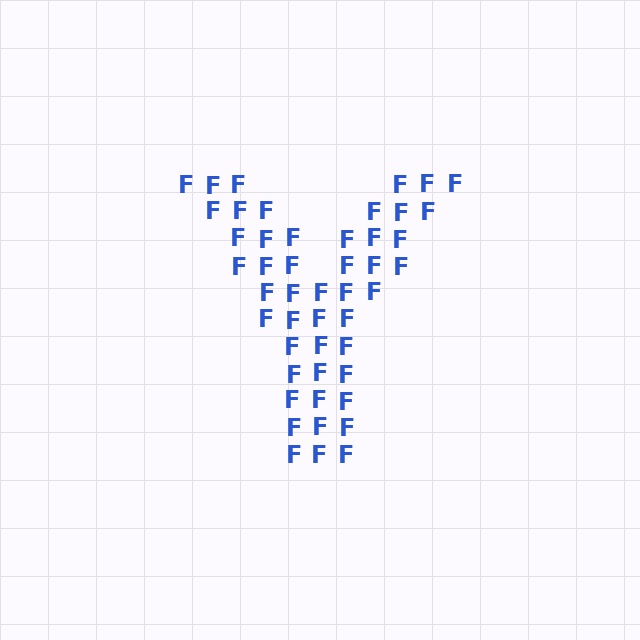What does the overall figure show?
The overall figure shows the letter Y.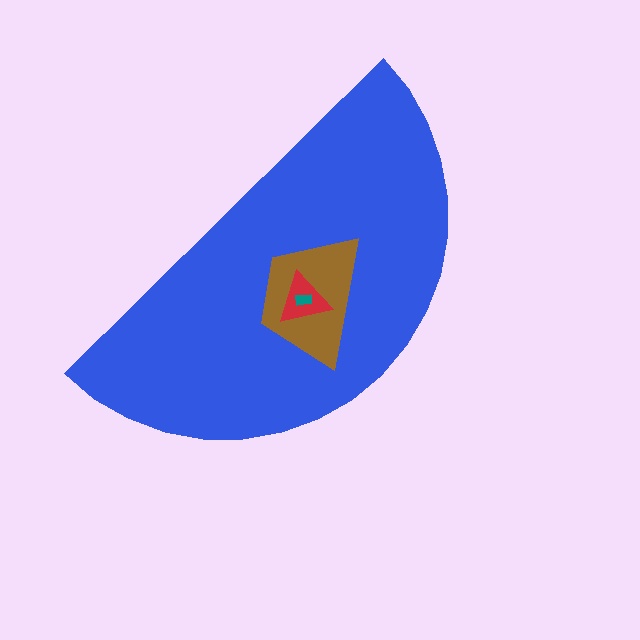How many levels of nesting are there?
4.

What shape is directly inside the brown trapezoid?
The red triangle.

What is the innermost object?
The teal rectangle.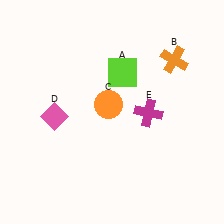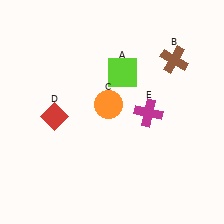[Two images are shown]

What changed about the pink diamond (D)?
In Image 1, D is pink. In Image 2, it changed to red.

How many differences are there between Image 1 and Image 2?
There are 2 differences between the two images.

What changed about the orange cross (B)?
In Image 1, B is orange. In Image 2, it changed to brown.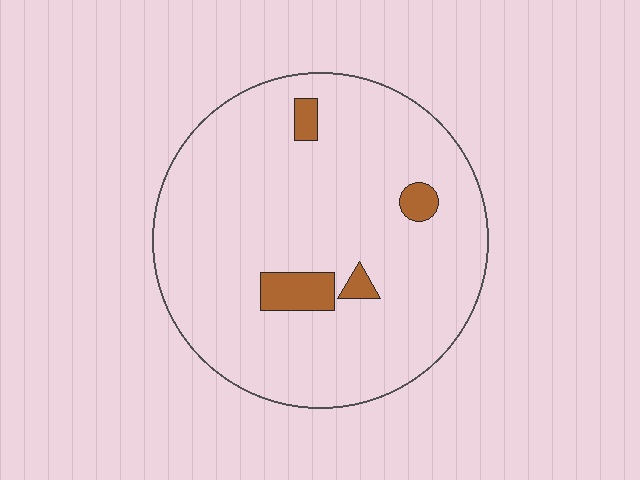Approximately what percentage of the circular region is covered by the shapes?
Approximately 5%.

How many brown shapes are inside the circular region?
4.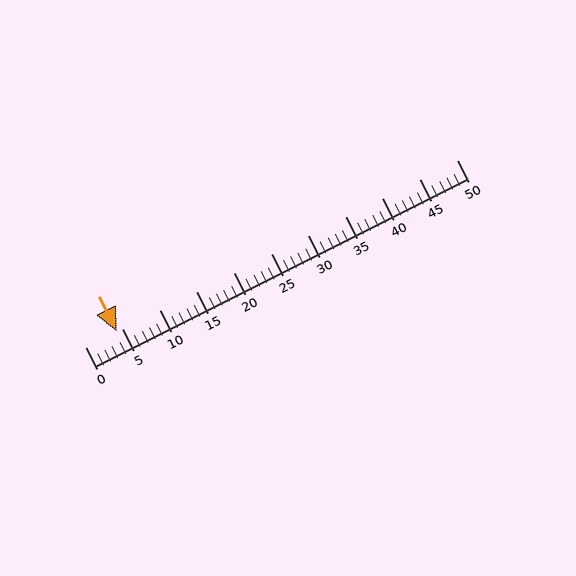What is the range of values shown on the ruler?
The ruler shows values from 0 to 50.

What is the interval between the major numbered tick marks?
The major tick marks are spaced 5 units apart.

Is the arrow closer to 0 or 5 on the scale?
The arrow is closer to 5.